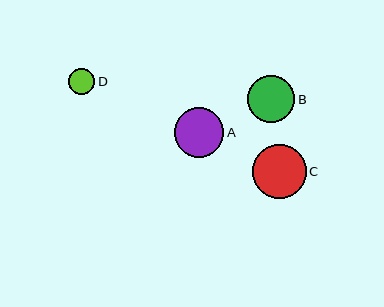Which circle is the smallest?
Circle D is the smallest with a size of approximately 26 pixels.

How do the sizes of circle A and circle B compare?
Circle A and circle B are approximately the same size.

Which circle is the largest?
Circle C is the largest with a size of approximately 54 pixels.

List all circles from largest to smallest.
From largest to smallest: C, A, B, D.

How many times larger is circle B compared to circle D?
Circle B is approximately 1.8 times the size of circle D.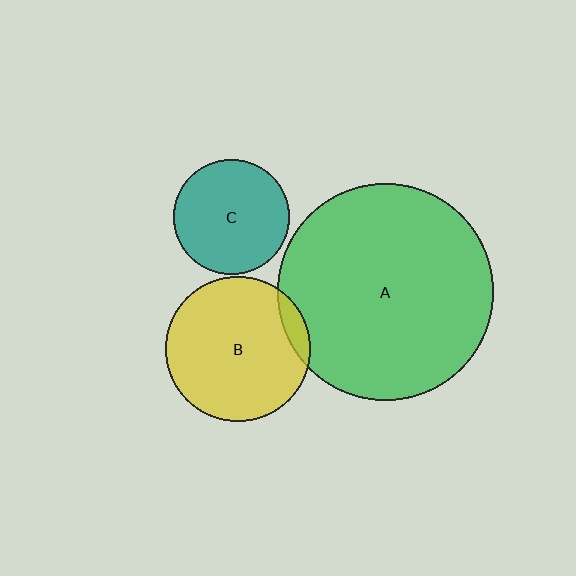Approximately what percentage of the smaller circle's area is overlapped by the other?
Approximately 10%.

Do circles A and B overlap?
Yes.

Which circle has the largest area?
Circle A (green).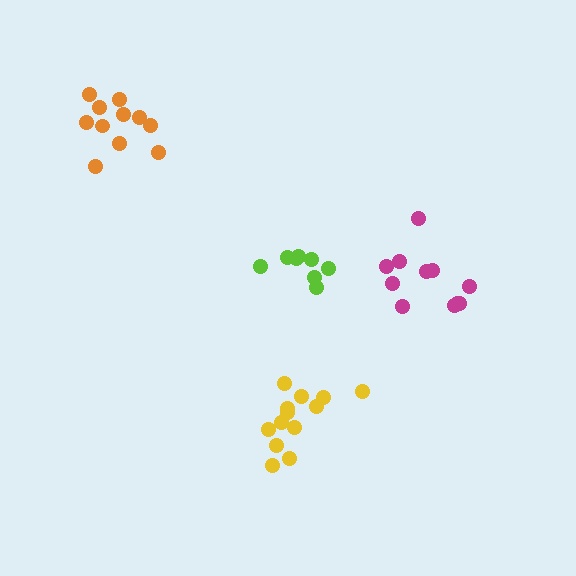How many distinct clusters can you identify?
There are 4 distinct clusters.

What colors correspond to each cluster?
The clusters are colored: magenta, yellow, lime, orange.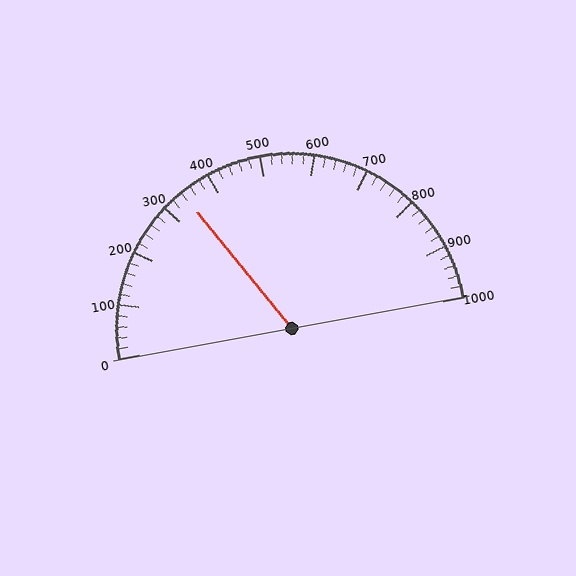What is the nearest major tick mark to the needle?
The nearest major tick mark is 300.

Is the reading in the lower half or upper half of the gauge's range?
The reading is in the lower half of the range (0 to 1000).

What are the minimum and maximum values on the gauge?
The gauge ranges from 0 to 1000.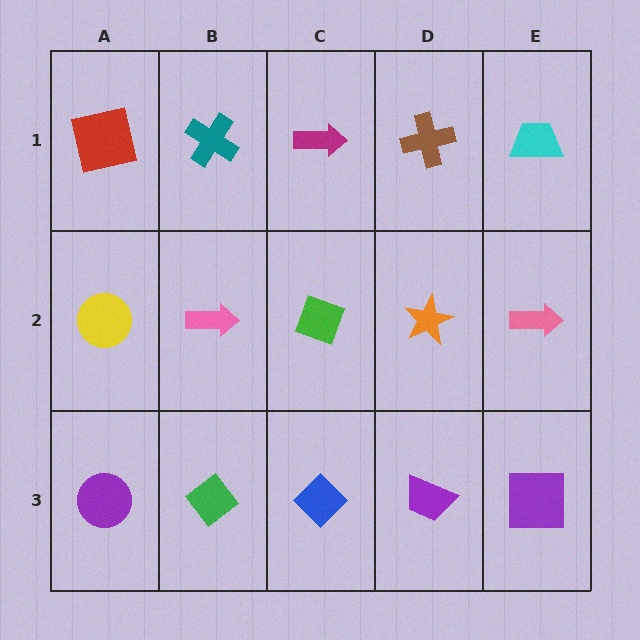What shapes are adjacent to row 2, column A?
A red square (row 1, column A), a purple circle (row 3, column A), a pink arrow (row 2, column B).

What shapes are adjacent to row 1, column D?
An orange star (row 2, column D), a magenta arrow (row 1, column C), a cyan trapezoid (row 1, column E).